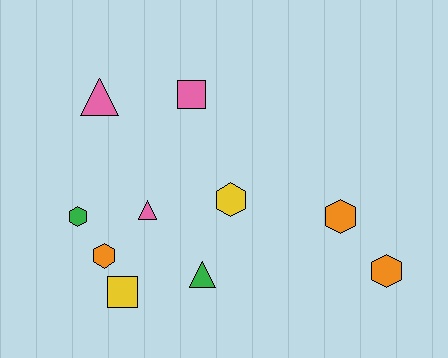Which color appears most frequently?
Pink, with 3 objects.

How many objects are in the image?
There are 10 objects.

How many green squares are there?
There are no green squares.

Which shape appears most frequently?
Hexagon, with 5 objects.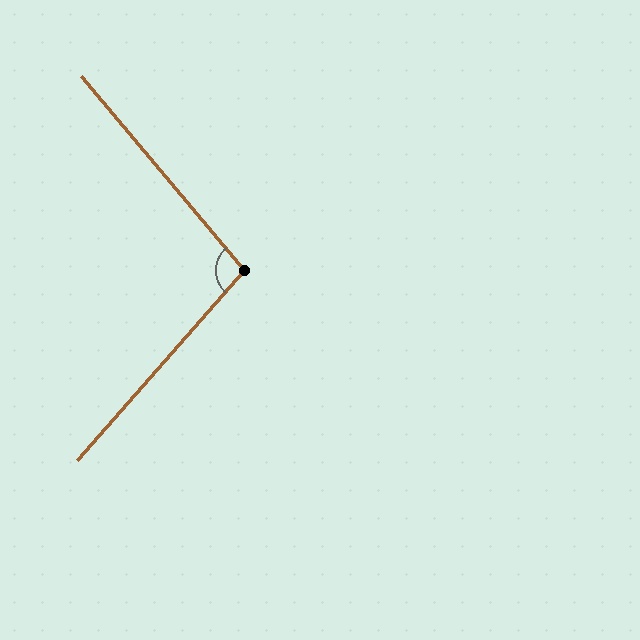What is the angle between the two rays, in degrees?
Approximately 99 degrees.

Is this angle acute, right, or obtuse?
It is obtuse.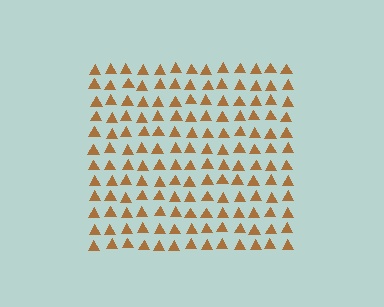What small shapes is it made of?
It is made of small triangles.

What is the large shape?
The large shape is a square.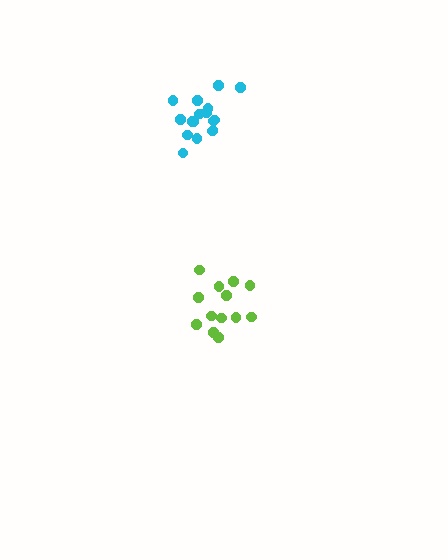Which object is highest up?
The cyan cluster is topmost.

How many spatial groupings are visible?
There are 2 spatial groupings.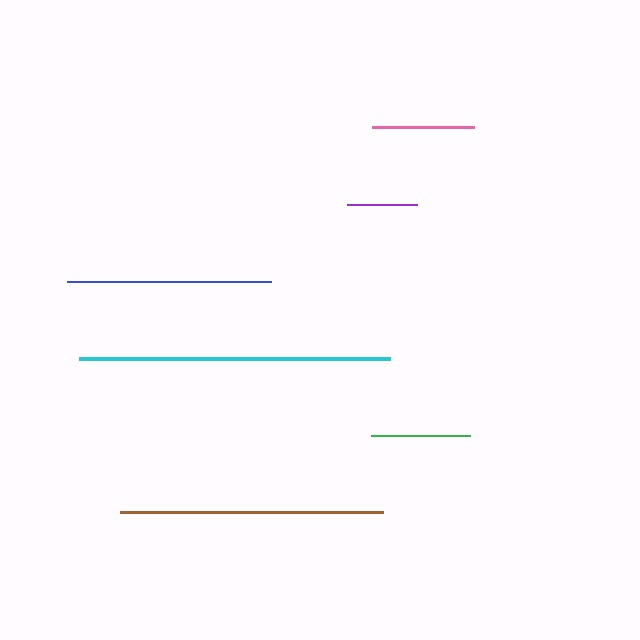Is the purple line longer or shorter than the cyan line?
The cyan line is longer than the purple line.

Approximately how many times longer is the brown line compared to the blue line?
The brown line is approximately 1.3 times the length of the blue line.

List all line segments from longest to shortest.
From longest to shortest: cyan, brown, blue, pink, green, purple.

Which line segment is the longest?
The cyan line is the longest at approximately 311 pixels.